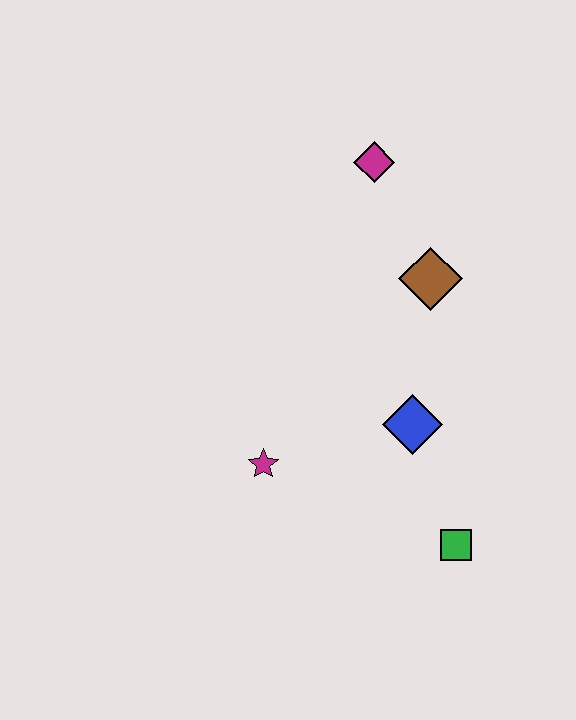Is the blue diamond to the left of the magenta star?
No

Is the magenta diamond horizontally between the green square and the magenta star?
Yes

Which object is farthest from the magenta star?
The magenta diamond is farthest from the magenta star.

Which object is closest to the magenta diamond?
The brown diamond is closest to the magenta diamond.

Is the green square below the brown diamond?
Yes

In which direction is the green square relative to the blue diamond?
The green square is below the blue diamond.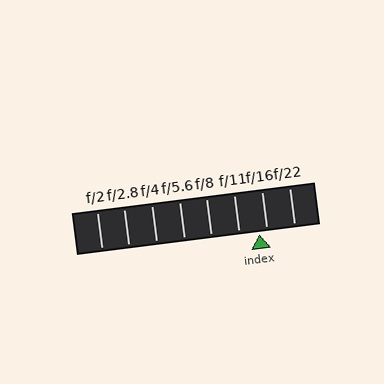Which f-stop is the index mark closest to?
The index mark is closest to f/16.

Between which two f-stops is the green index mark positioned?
The index mark is between f/11 and f/16.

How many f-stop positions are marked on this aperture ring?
There are 8 f-stop positions marked.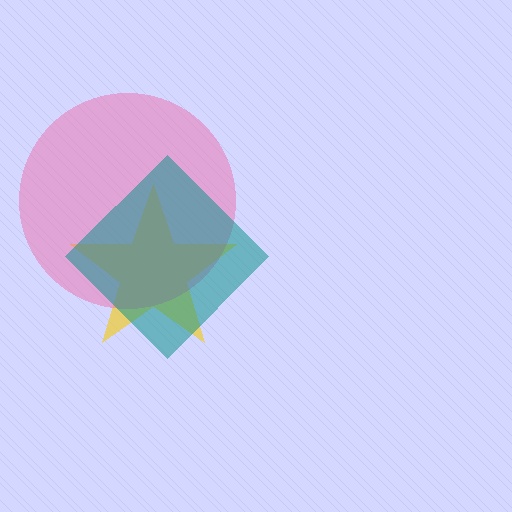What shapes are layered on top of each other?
The layered shapes are: a yellow star, a pink circle, a teal diamond.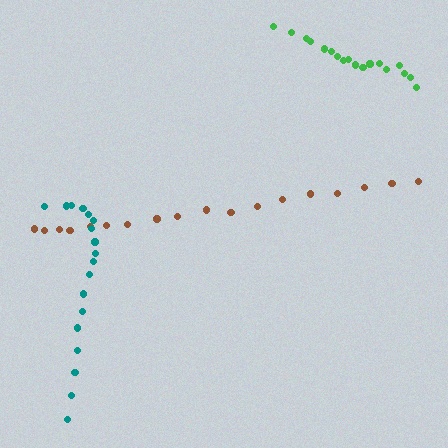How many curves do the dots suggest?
There are 3 distinct paths.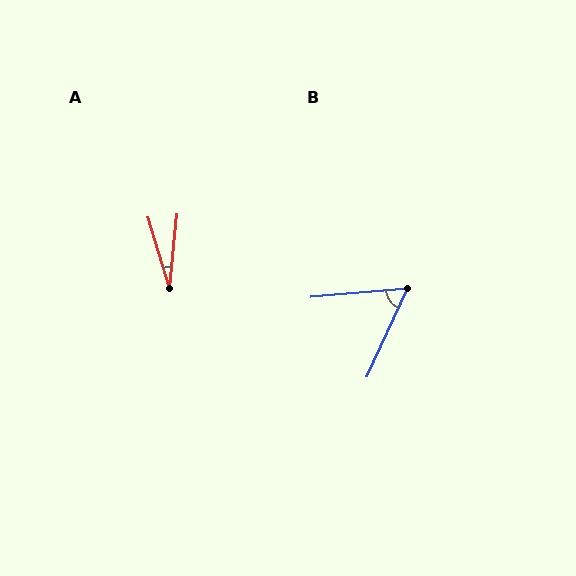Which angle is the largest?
B, at approximately 60 degrees.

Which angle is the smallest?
A, at approximately 23 degrees.